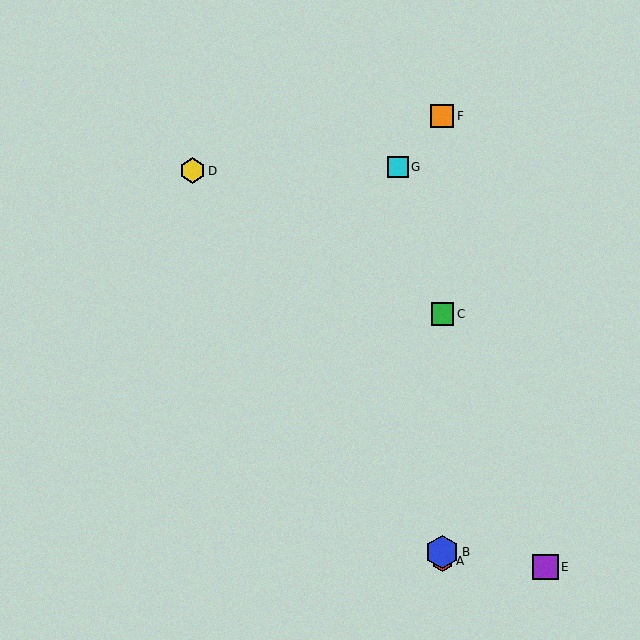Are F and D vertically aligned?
No, F is at x≈442 and D is at x≈193.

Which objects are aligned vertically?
Objects A, B, C, F are aligned vertically.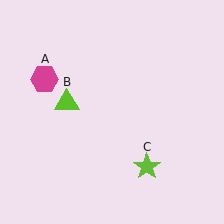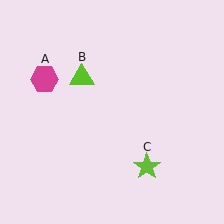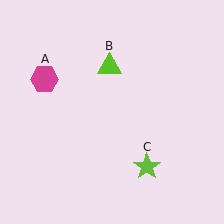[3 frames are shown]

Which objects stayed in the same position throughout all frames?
Magenta hexagon (object A) and lime star (object C) remained stationary.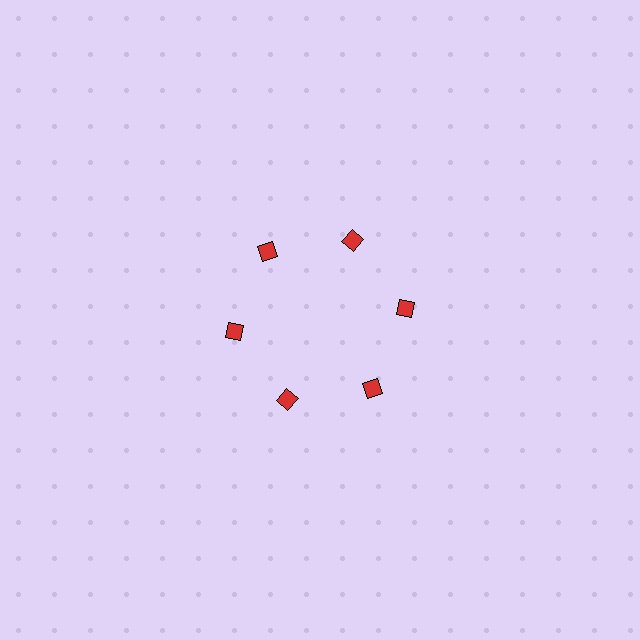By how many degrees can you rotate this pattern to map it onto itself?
The pattern maps onto itself every 60 degrees of rotation.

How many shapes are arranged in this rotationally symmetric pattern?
There are 6 shapes, arranged in 6 groups of 1.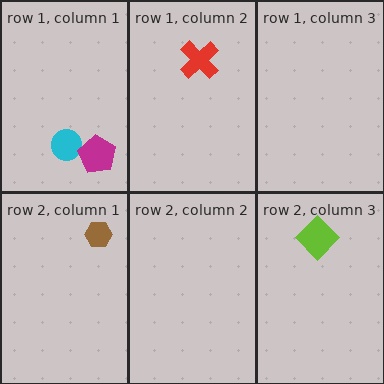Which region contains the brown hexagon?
The row 2, column 1 region.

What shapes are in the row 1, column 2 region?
The red cross.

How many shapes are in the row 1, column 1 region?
2.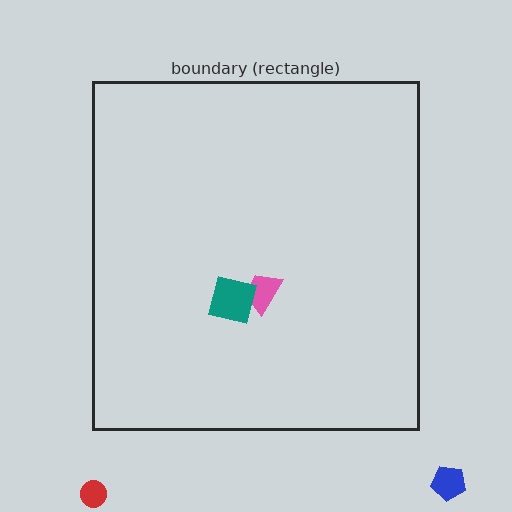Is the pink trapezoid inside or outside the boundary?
Inside.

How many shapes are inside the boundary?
2 inside, 2 outside.